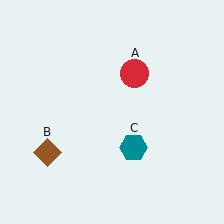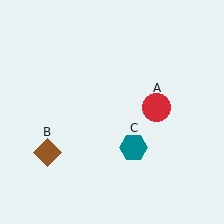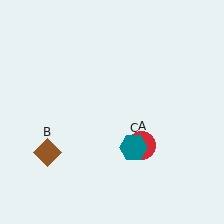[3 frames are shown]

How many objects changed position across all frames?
1 object changed position: red circle (object A).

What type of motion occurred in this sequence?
The red circle (object A) rotated clockwise around the center of the scene.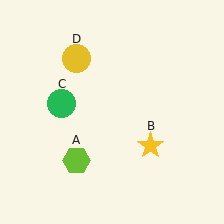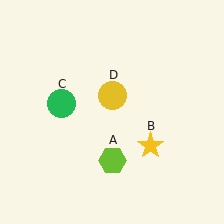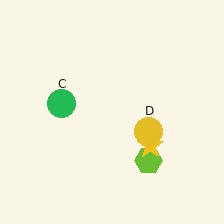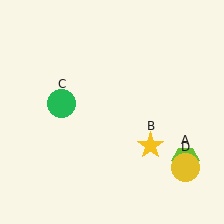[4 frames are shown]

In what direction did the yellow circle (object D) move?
The yellow circle (object D) moved down and to the right.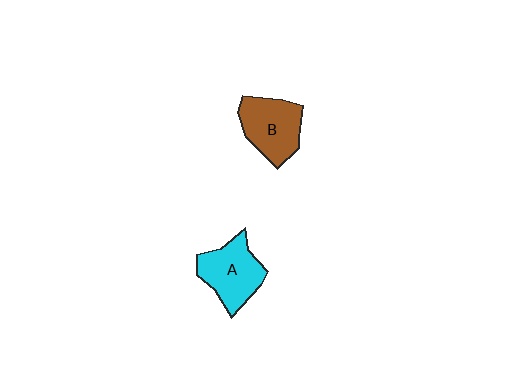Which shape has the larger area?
Shape A (cyan).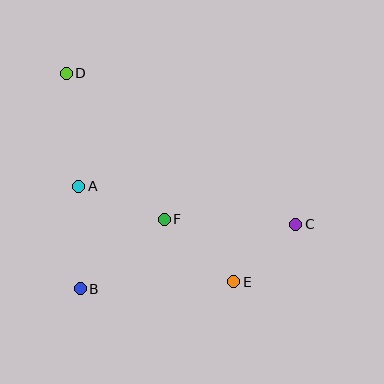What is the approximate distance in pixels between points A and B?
The distance between A and B is approximately 102 pixels.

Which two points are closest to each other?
Points C and E are closest to each other.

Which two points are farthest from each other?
Points C and D are farthest from each other.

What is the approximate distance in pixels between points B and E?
The distance between B and E is approximately 153 pixels.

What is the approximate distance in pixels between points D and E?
The distance between D and E is approximately 268 pixels.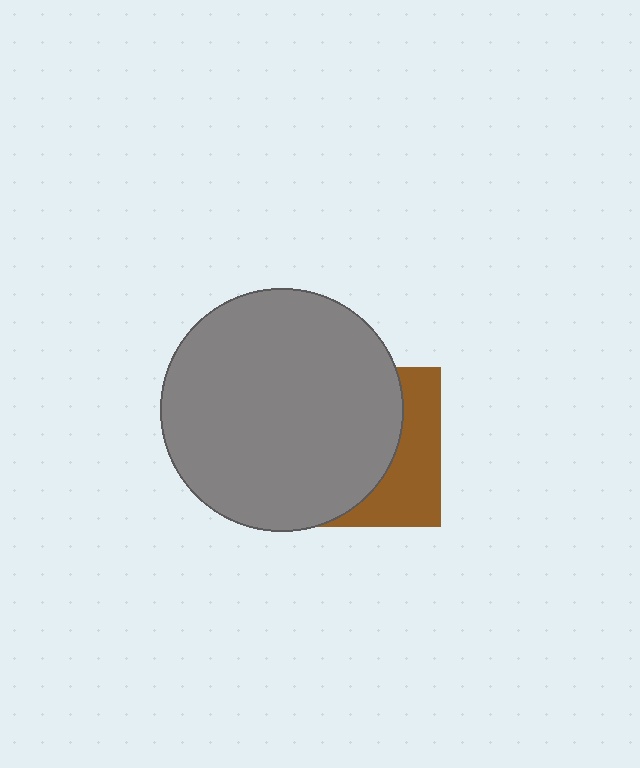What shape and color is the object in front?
The object in front is a gray circle.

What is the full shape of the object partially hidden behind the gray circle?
The partially hidden object is a brown square.